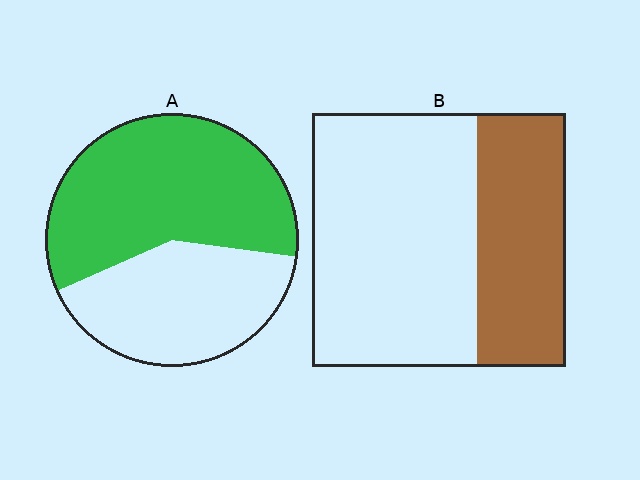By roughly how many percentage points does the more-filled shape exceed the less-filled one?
By roughly 25 percentage points (A over B).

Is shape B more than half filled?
No.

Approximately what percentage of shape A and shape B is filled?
A is approximately 60% and B is approximately 35%.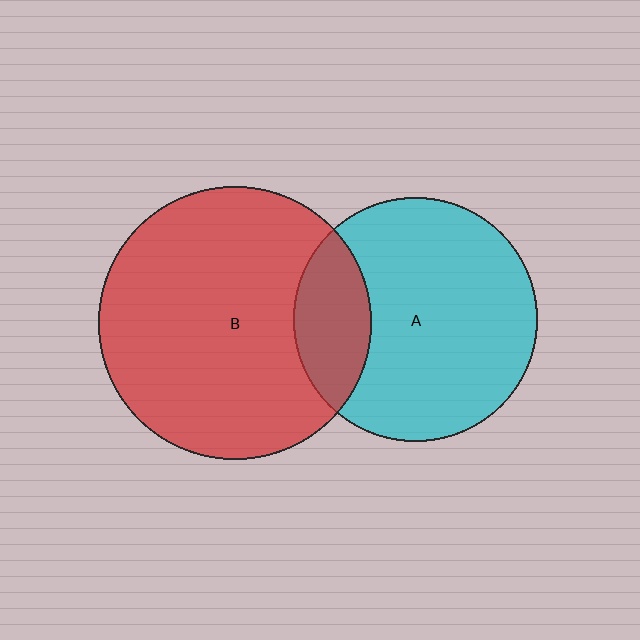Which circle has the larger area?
Circle B (red).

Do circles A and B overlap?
Yes.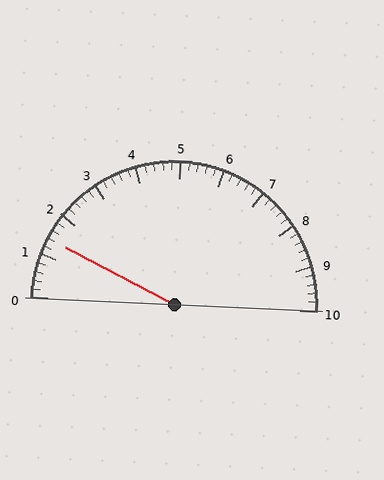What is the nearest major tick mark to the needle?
The nearest major tick mark is 1.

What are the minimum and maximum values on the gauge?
The gauge ranges from 0 to 10.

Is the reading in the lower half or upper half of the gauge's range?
The reading is in the lower half of the range (0 to 10).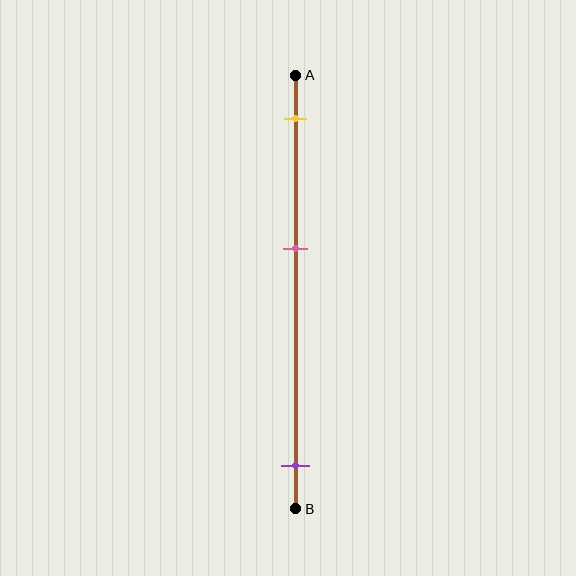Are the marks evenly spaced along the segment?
No, the marks are not evenly spaced.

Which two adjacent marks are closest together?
The yellow and pink marks are the closest adjacent pair.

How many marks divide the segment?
There are 3 marks dividing the segment.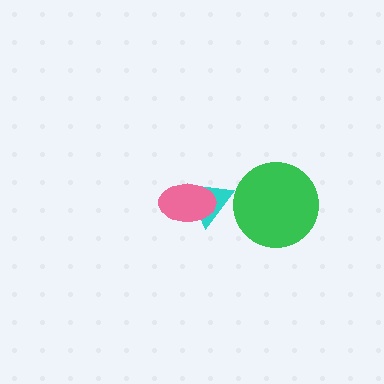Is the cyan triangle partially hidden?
Yes, it is partially covered by another shape.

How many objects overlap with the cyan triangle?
1 object overlaps with the cyan triangle.